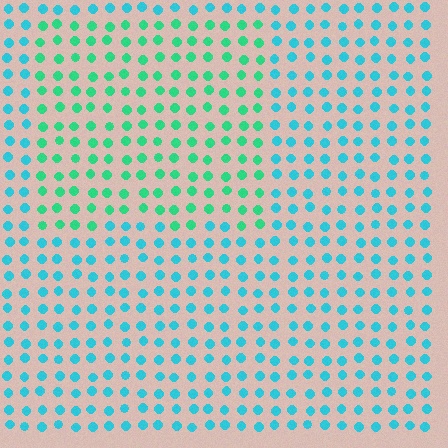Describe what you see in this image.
The image is filled with small cyan elements in a uniform arrangement. A rectangle-shaped region is visible where the elements are tinted to a slightly different hue, forming a subtle color boundary.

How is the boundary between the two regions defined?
The boundary is defined purely by a slight shift in hue (about 36 degrees). Spacing, size, and orientation are identical on both sides.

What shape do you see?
I see a rectangle.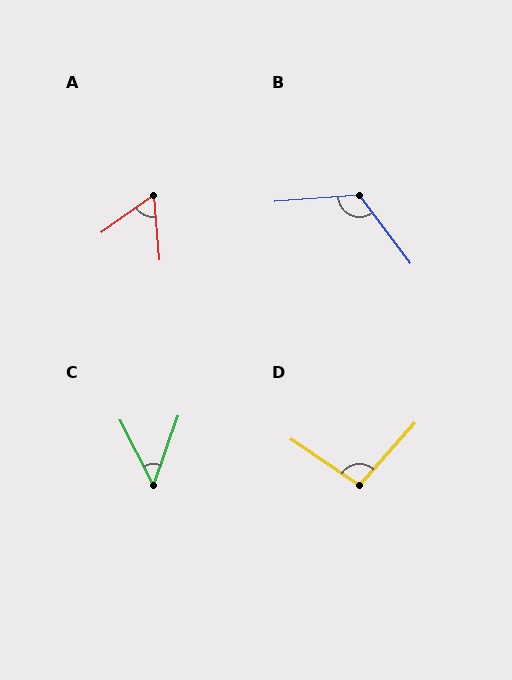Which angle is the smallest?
C, at approximately 46 degrees.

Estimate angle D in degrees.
Approximately 97 degrees.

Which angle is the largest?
B, at approximately 123 degrees.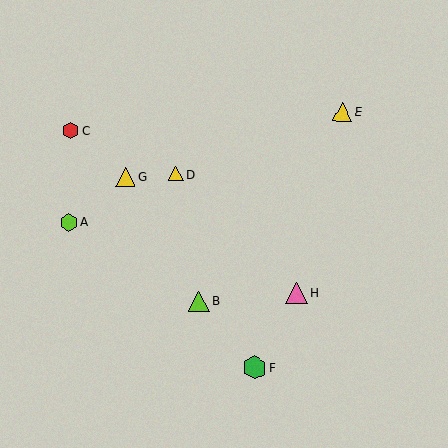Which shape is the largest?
The green hexagon (labeled F) is the largest.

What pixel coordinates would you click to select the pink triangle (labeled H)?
Click at (297, 293) to select the pink triangle H.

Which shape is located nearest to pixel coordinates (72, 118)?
The red hexagon (labeled C) at (71, 131) is nearest to that location.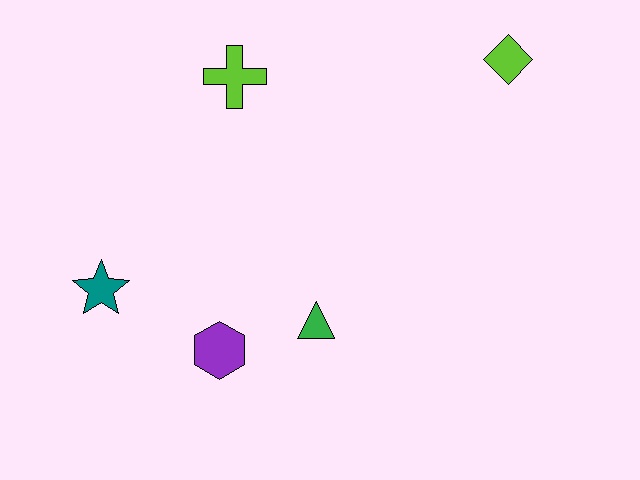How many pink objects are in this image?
There are no pink objects.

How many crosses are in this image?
There is 1 cross.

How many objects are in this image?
There are 5 objects.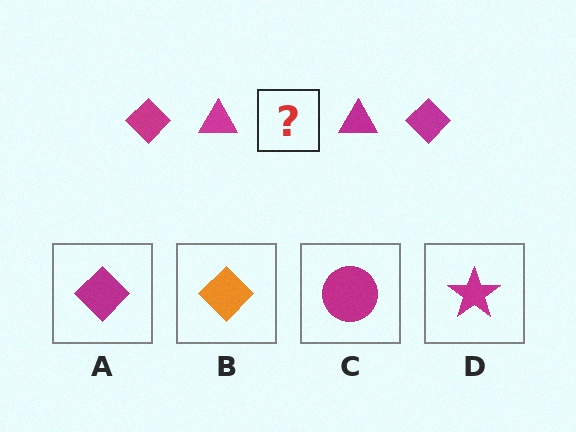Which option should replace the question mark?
Option A.